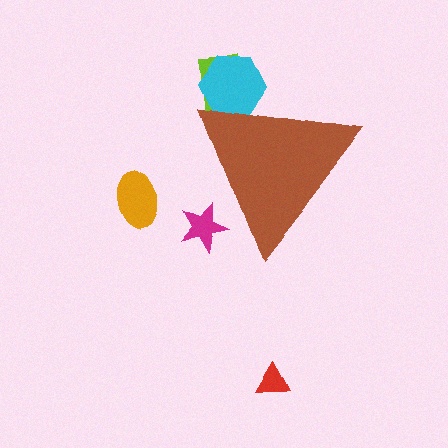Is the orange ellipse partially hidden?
No, the orange ellipse is fully visible.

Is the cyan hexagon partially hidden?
Yes, the cyan hexagon is partially hidden behind the brown triangle.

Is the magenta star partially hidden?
Yes, the magenta star is partially hidden behind the brown triangle.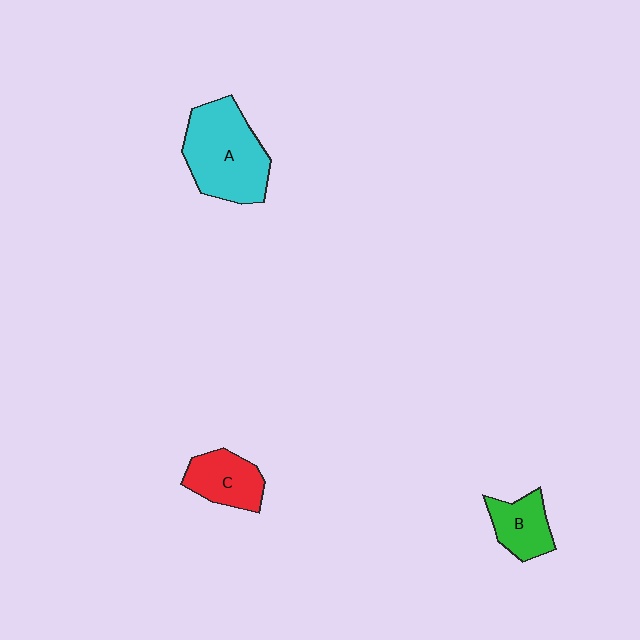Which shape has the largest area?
Shape A (cyan).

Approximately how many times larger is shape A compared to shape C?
Approximately 1.9 times.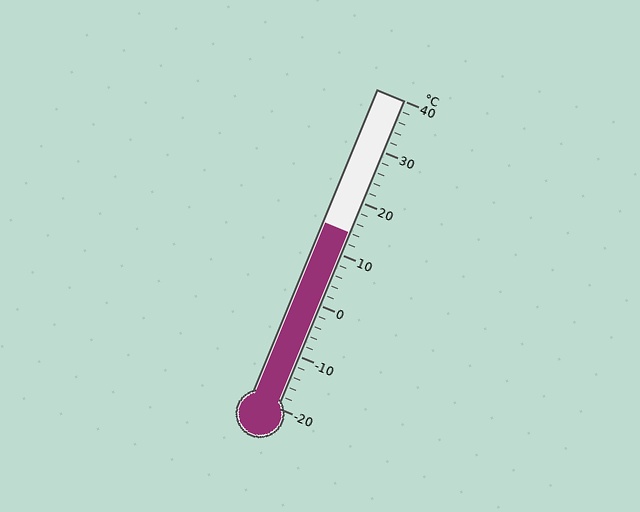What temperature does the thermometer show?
The thermometer shows approximately 14°C.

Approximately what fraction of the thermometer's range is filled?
The thermometer is filled to approximately 55% of its range.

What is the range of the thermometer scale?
The thermometer scale ranges from -20°C to 40°C.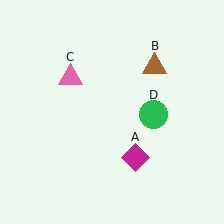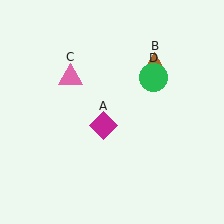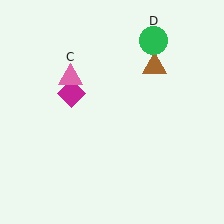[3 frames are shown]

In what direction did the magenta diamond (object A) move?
The magenta diamond (object A) moved up and to the left.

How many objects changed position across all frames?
2 objects changed position: magenta diamond (object A), green circle (object D).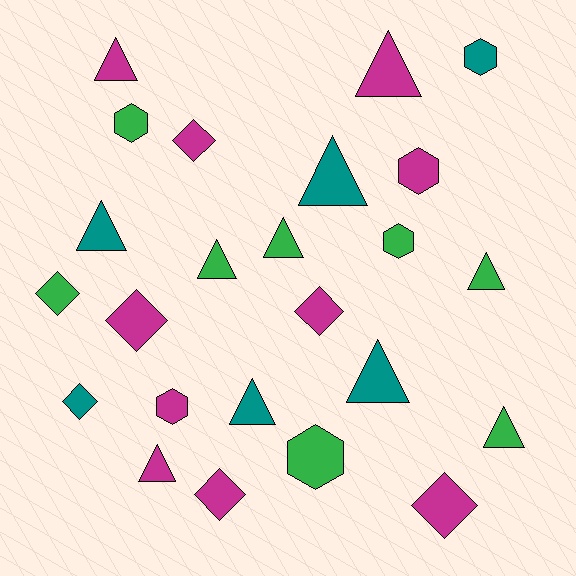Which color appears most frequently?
Magenta, with 10 objects.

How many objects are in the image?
There are 24 objects.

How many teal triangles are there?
There are 4 teal triangles.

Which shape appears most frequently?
Triangle, with 11 objects.